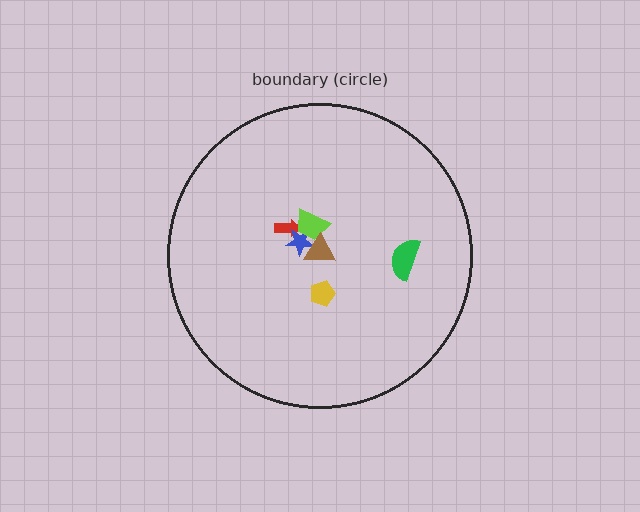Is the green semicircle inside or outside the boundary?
Inside.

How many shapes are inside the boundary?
6 inside, 0 outside.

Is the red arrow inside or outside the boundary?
Inside.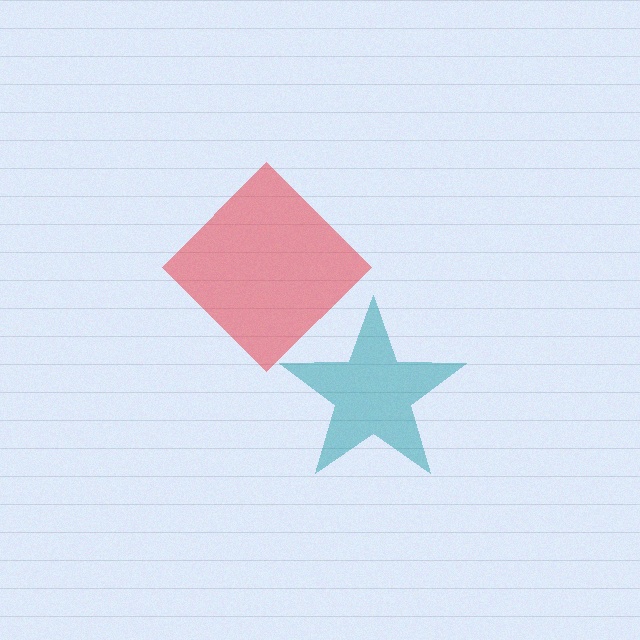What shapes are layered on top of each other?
The layered shapes are: a teal star, a red diamond.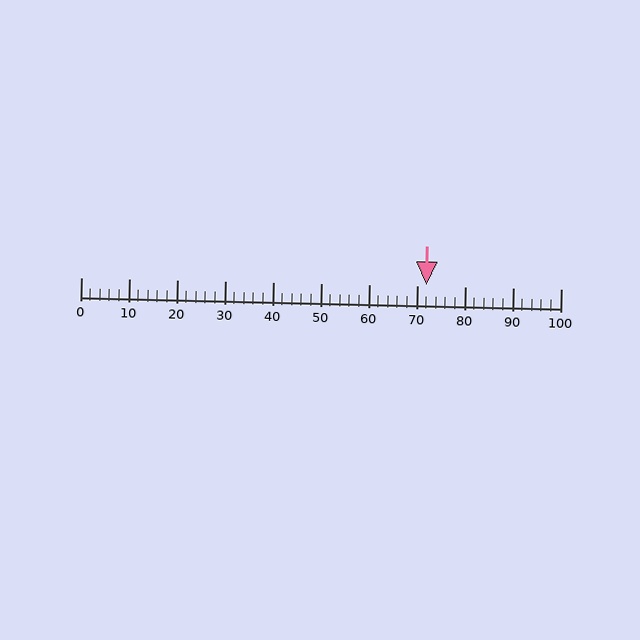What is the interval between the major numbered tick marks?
The major tick marks are spaced 10 units apart.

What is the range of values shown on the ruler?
The ruler shows values from 0 to 100.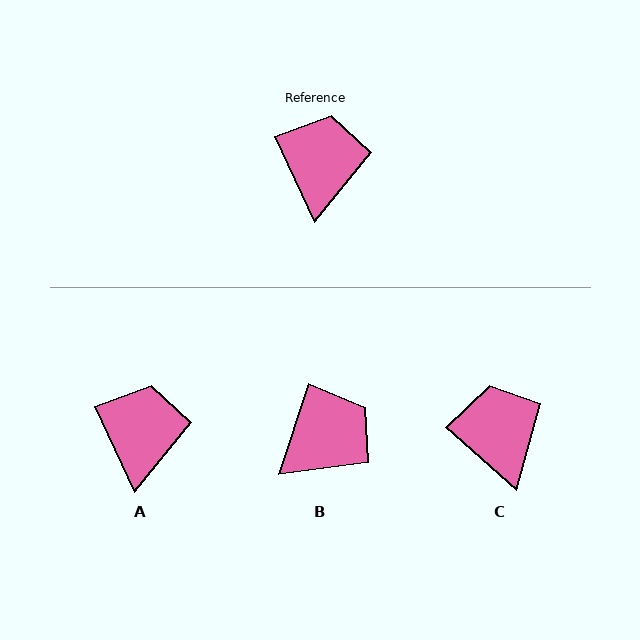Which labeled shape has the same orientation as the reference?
A.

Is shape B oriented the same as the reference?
No, it is off by about 44 degrees.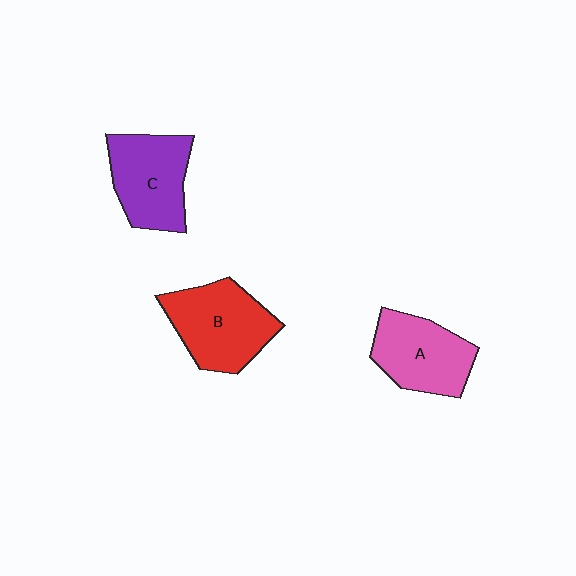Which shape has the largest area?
Shape B (red).